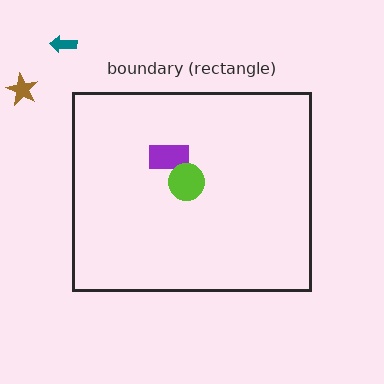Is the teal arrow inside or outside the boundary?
Outside.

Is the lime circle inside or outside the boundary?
Inside.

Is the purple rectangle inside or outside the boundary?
Inside.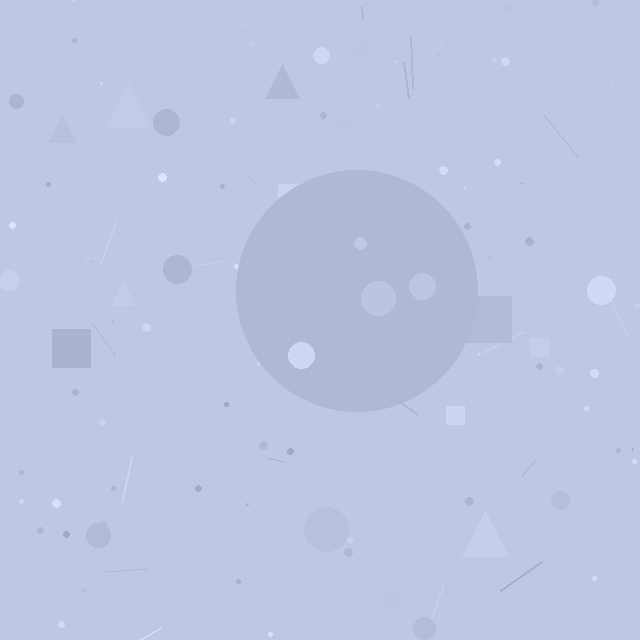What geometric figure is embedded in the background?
A circle is embedded in the background.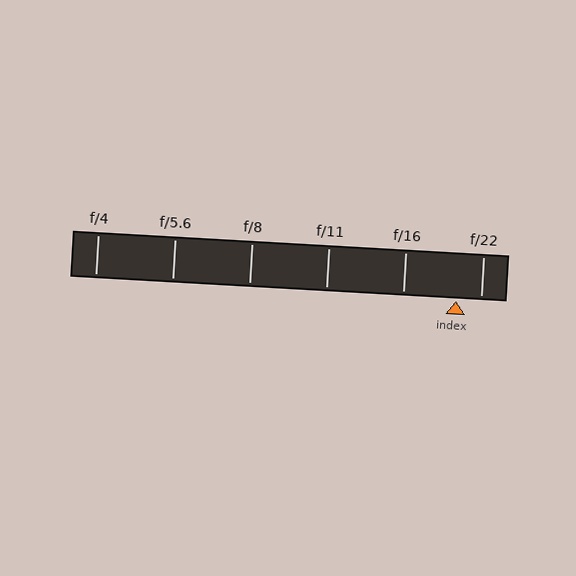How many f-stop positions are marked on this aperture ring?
There are 6 f-stop positions marked.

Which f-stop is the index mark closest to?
The index mark is closest to f/22.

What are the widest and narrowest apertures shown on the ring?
The widest aperture shown is f/4 and the narrowest is f/22.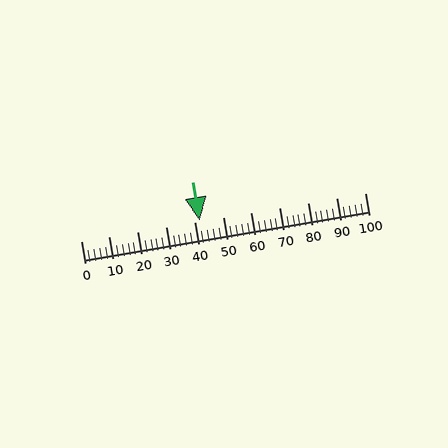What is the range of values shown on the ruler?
The ruler shows values from 0 to 100.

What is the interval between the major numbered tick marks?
The major tick marks are spaced 10 units apart.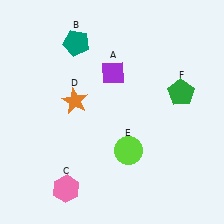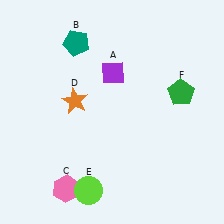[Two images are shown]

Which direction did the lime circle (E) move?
The lime circle (E) moved left.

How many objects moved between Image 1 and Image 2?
1 object moved between the two images.